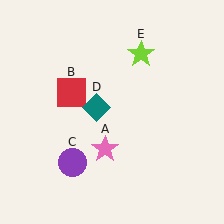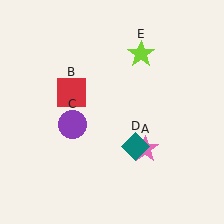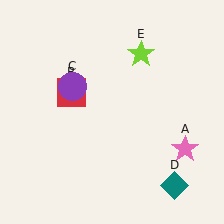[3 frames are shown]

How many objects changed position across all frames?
3 objects changed position: pink star (object A), purple circle (object C), teal diamond (object D).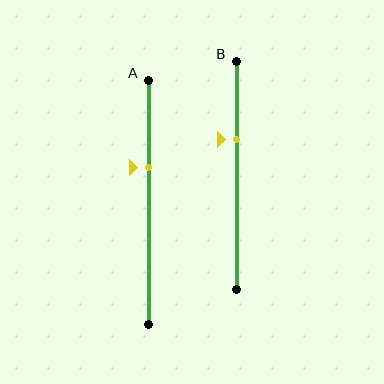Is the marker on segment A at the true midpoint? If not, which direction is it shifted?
No, the marker on segment A is shifted upward by about 14% of the segment length.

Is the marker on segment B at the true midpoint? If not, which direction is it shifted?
No, the marker on segment B is shifted upward by about 16% of the segment length.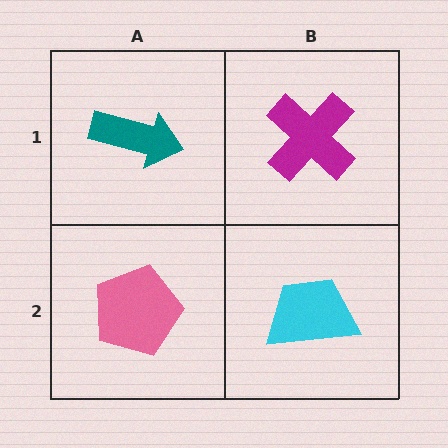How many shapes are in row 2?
2 shapes.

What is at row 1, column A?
A teal arrow.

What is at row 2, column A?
A pink pentagon.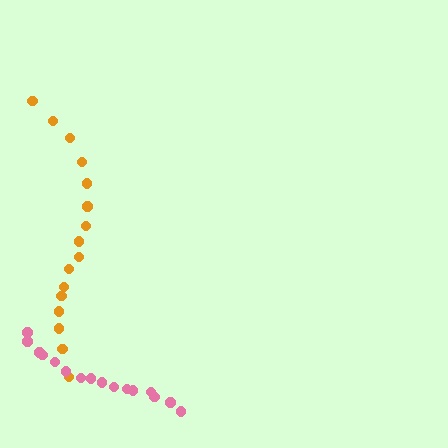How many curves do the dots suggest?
There are 2 distinct paths.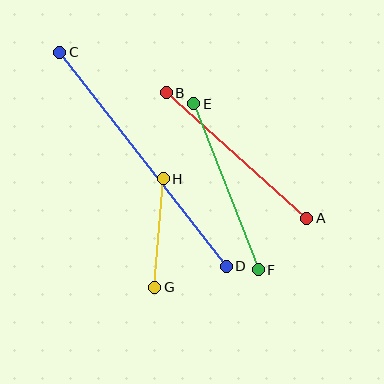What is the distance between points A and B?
The distance is approximately 188 pixels.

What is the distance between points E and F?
The distance is approximately 178 pixels.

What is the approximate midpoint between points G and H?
The midpoint is at approximately (159, 233) pixels.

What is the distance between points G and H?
The distance is approximately 109 pixels.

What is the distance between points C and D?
The distance is approximately 271 pixels.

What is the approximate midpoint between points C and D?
The midpoint is at approximately (143, 159) pixels.